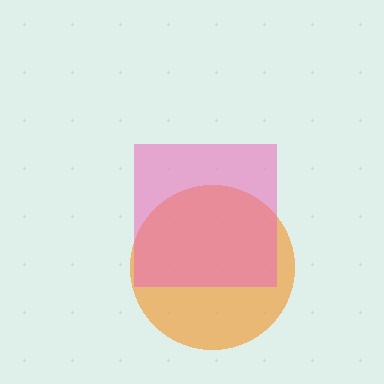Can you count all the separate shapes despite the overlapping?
Yes, there are 2 separate shapes.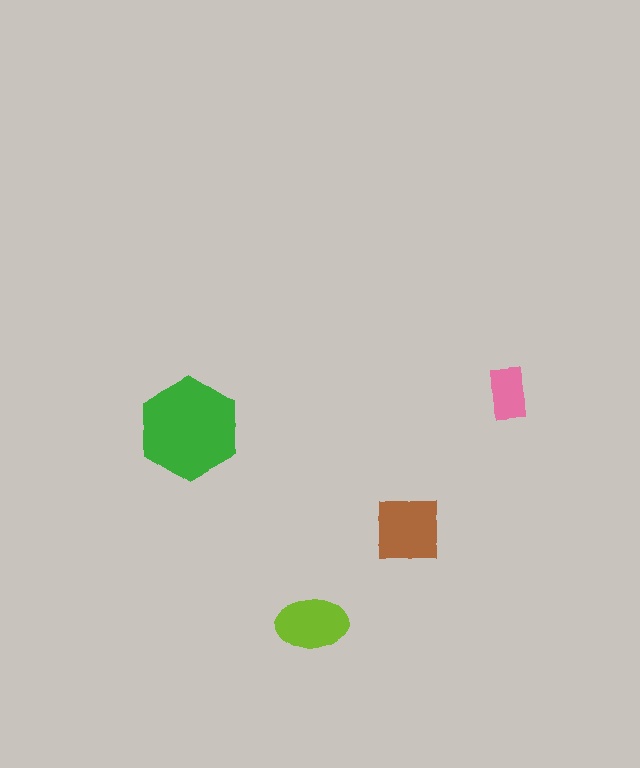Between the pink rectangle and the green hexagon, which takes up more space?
The green hexagon.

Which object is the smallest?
The pink rectangle.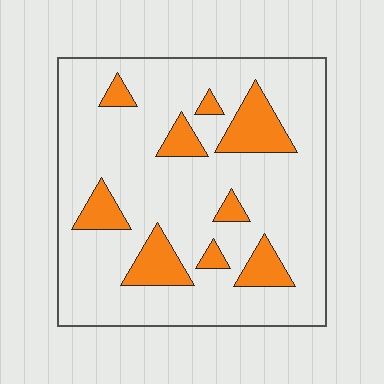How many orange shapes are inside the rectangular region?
9.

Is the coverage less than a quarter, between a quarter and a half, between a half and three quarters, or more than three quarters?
Less than a quarter.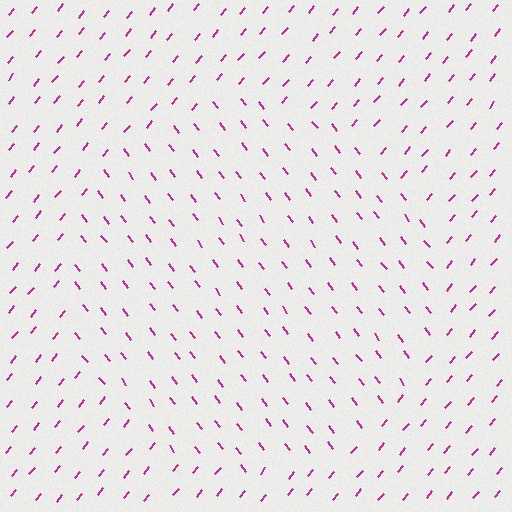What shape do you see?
I see a circle.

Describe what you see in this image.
The image is filled with small magenta line segments. A circle region in the image has lines oriented differently from the surrounding lines, creating a visible texture boundary.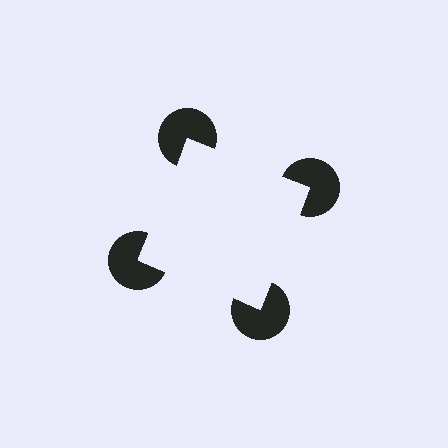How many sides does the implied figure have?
4 sides.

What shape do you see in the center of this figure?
An illusory square — its edges are inferred from the aligned wedge cuts in the pac-man discs, not physically drawn.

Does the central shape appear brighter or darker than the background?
It typically appears slightly brighter than the background, even though no actual brightness change is drawn.